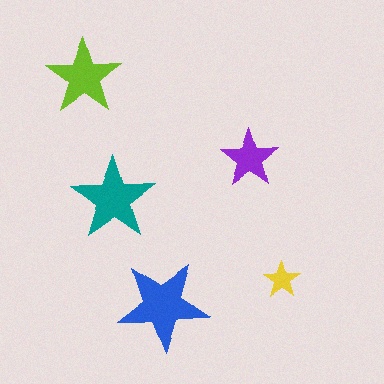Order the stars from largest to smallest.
the blue one, the teal one, the lime one, the purple one, the yellow one.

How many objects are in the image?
There are 5 objects in the image.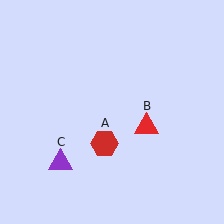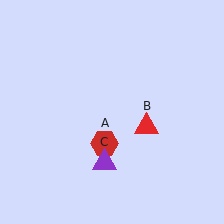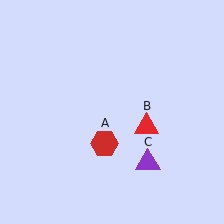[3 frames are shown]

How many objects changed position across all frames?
1 object changed position: purple triangle (object C).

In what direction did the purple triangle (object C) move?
The purple triangle (object C) moved right.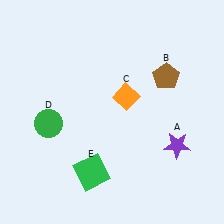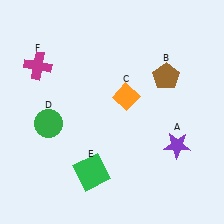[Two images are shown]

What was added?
A magenta cross (F) was added in Image 2.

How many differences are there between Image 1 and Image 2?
There is 1 difference between the two images.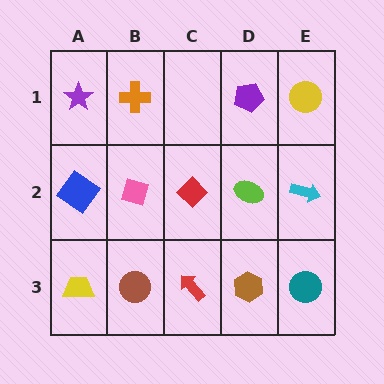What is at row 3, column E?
A teal circle.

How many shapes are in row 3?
5 shapes.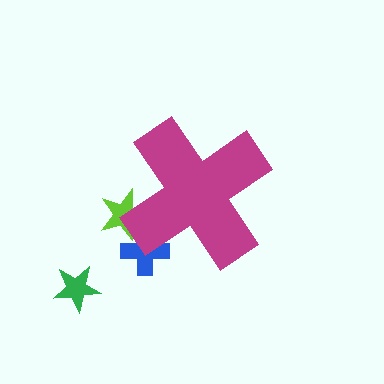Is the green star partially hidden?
No, the green star is fully visible.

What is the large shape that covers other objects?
A magenta cross.